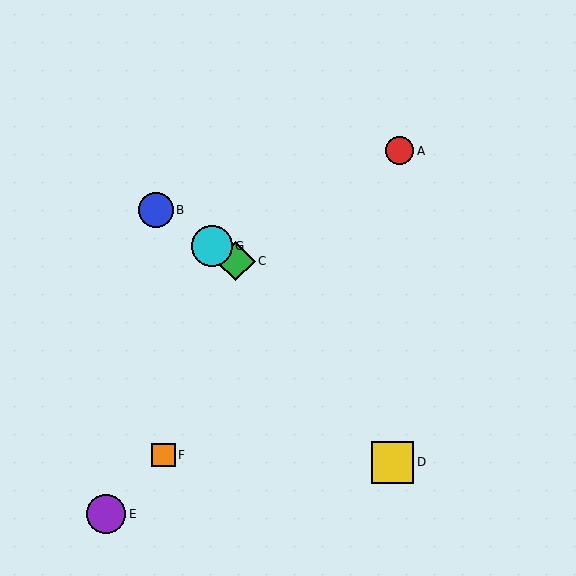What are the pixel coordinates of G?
Object G is at (212, 246).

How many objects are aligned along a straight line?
3 objects (B, C, G) are aligned along a straight line.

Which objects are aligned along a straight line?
Objects B, C, G are aligned along a straight line.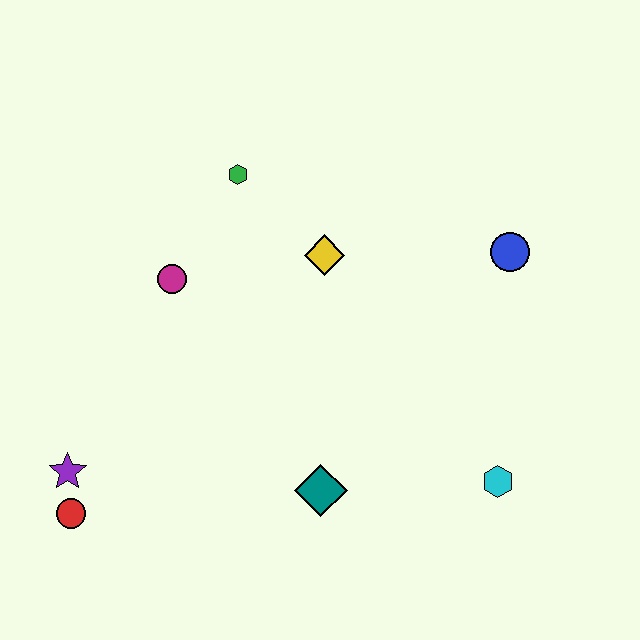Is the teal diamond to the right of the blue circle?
No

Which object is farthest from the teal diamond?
The green hexagon is farthest from the teal diamond.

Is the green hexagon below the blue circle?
No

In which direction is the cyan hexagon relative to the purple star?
The cyan hexagon is to the right of the purple star.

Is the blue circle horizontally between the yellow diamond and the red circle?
No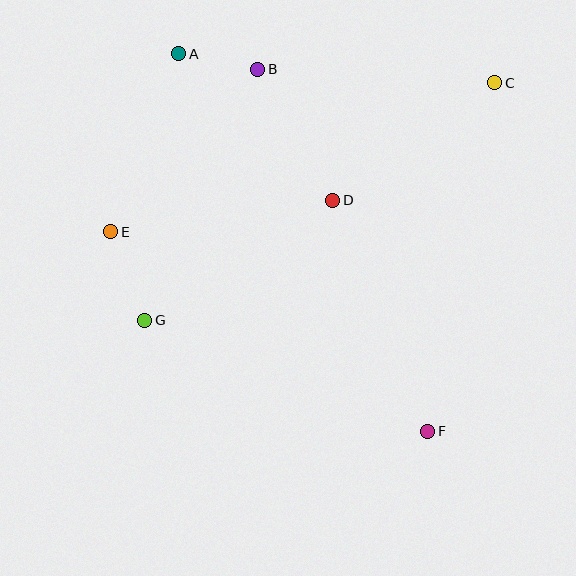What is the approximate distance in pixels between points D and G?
The distance between D and G is approximately 223 pixels.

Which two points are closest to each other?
Points A and B are closest to each other.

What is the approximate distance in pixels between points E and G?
The distance between E and G is approximately 95 pixels.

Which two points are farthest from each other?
Points A and F are farthest from each other.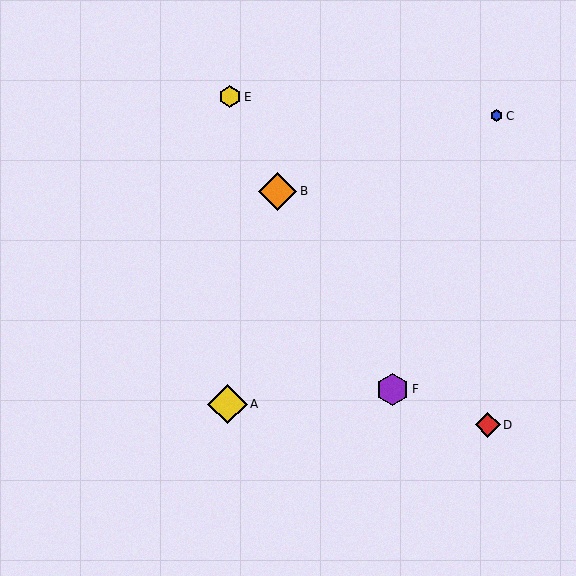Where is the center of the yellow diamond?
The center of the yellow diamond is at (228, 404).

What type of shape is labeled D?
Shape D is a red diamond.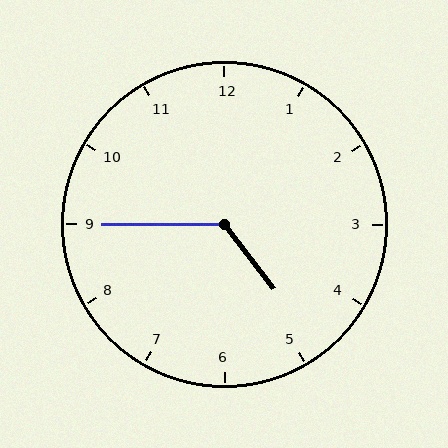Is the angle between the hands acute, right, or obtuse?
It is obtuse.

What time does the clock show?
4:45.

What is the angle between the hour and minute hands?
Approximately 128 degrees.